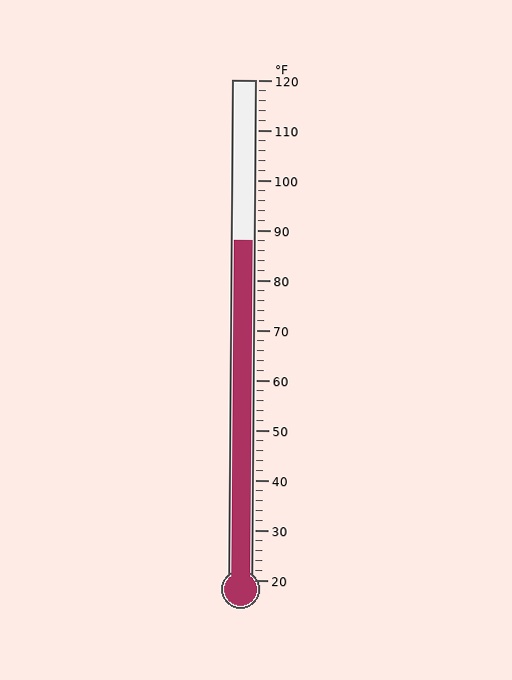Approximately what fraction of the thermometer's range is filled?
The thermometer is filled to approximately 70% of its range.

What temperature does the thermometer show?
The thermometer shows approximately 88°F.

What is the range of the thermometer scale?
The thermometer scale ranges from 20°F to 120°F.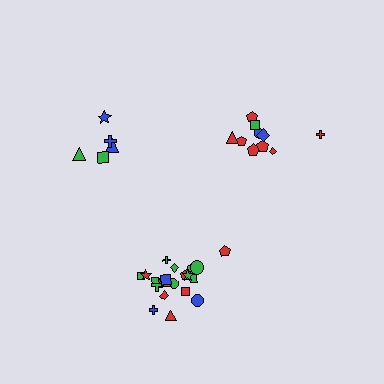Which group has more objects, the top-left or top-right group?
The top-right group.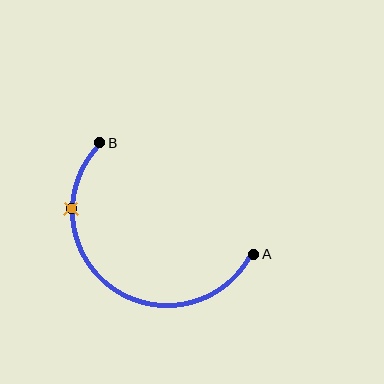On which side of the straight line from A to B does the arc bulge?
The arc bulges below and to the left of the straight line connecting A and B.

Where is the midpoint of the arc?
The arc midpoint is the point on the curve farthest from the straight line joining A and B. It sits below and to the left of that line.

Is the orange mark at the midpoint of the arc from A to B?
No. The orange mark lies on the arc but is closer to endpoint B. The arc midpoint would be at the point on the curve equidistant along the arc from both A and B.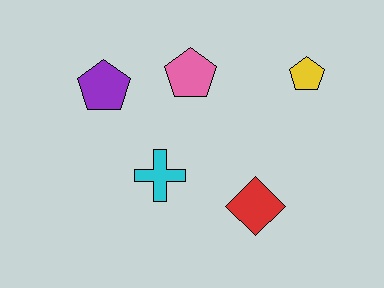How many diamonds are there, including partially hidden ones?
There is 1 diamond.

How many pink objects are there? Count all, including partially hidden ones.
There is 1 pink object.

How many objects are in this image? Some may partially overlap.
There are 5 objects.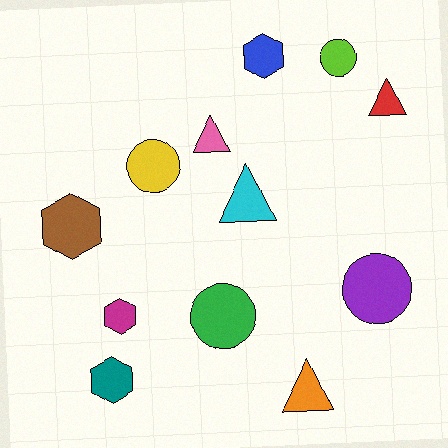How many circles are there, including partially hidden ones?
There are 4 circles.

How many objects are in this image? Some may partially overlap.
There are 12 objects.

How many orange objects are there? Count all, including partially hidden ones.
There is 1 orange object.